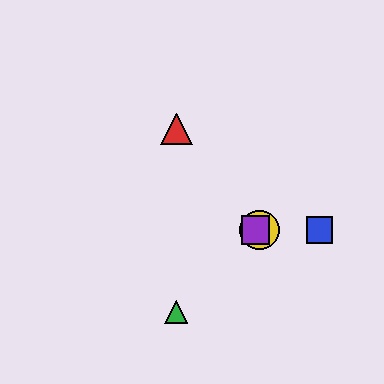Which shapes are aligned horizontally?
The blue square, the yellow circle, the purple square are aligned horizontally.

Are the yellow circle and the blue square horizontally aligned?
Yes, both are at y≈230.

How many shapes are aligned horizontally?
3 shapes (the blue square, the yellow circle, the purple square) are aligned horizontally.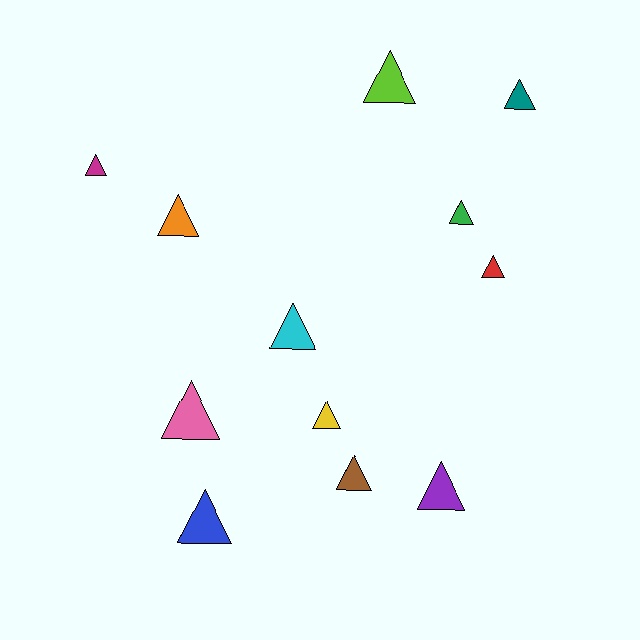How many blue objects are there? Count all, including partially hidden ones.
There is 1 blue object.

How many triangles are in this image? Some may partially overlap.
There are 12 triangles.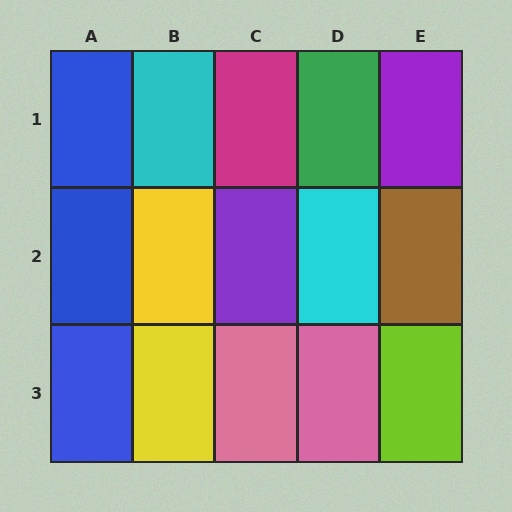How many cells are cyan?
2 cells are cyan.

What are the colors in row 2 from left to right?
Blue, yellow, purple, cyan, brown.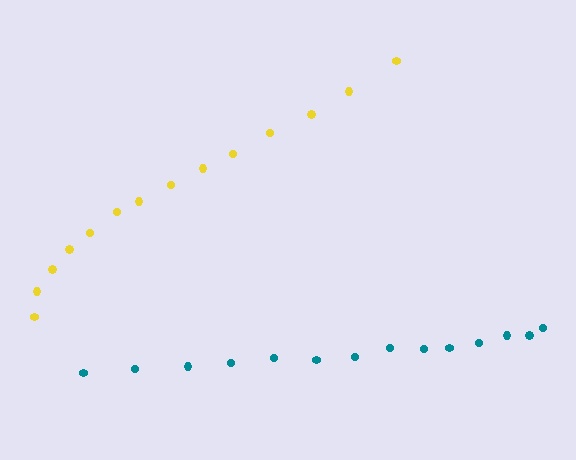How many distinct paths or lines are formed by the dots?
There are 2 distinct paths.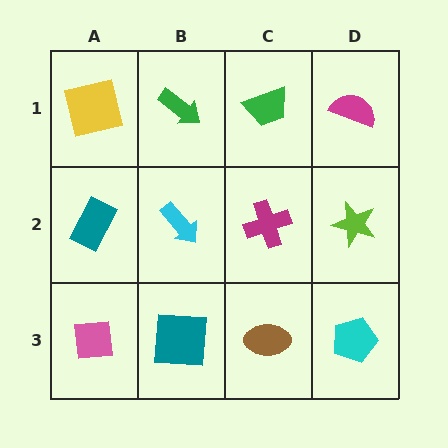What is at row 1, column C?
A green trapezoid.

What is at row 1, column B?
A green arrow.